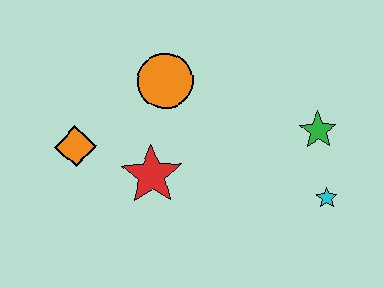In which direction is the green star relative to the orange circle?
The green star is to the right of the orange circle.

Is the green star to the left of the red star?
No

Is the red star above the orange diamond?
No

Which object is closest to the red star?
The orange diamond is closest to the red star.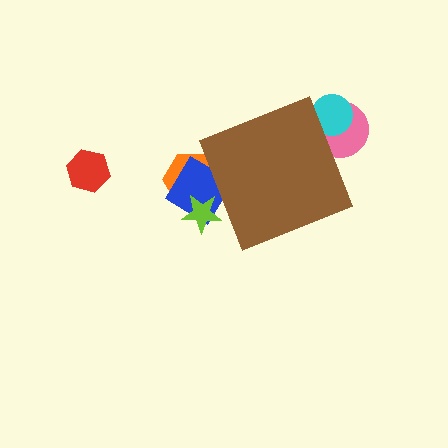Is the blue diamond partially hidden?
Yes, the blue diamond is partially hidden behind the brown diamond.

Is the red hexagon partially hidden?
No, the red hexagon is fully visible.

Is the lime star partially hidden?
Yes, the lime star is partially hidden behind the brown diamond.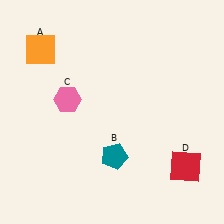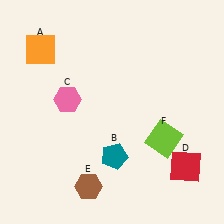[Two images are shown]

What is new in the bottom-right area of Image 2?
A lime square (F) was added in the bottom-right area of Image 2.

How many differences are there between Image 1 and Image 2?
There are 2 differences between the two images.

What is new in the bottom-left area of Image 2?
A brown hexagon (E) was added in the bottom-left area of Image 2.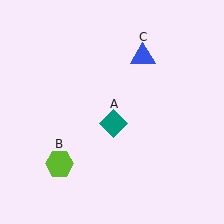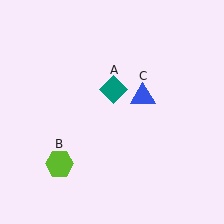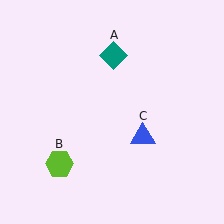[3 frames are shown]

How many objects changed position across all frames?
2 objects changed position: teal diamond (object A), blue triangle (object C).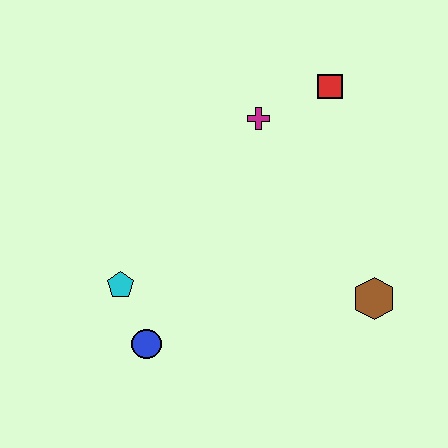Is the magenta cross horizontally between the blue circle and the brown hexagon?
Yes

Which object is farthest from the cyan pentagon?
The red square is farthest from the cyan pentagon.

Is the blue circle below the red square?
Yes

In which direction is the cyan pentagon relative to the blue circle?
The cyan pentagon is above the blue circle.